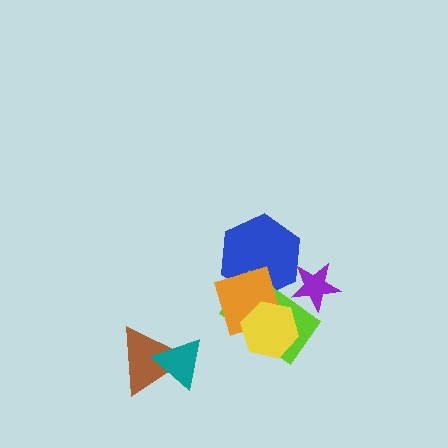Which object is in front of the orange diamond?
The yellow hexagon is in front of the orange diamond.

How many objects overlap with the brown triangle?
1 object overlaps with the brown triangle.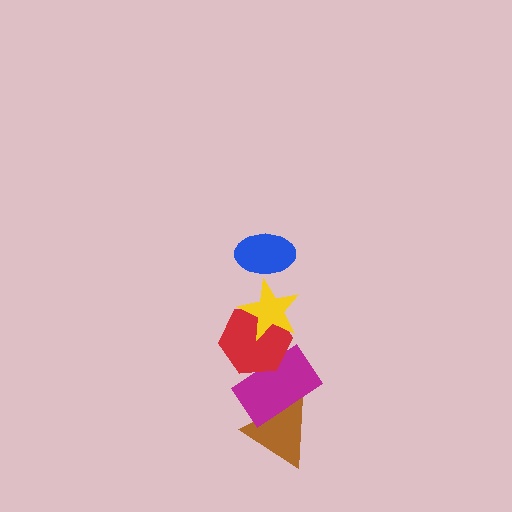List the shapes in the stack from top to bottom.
From top to bottom: the blue ellipse, the yellow star, the red hexagon, the magenta rectangle, the brown triangle.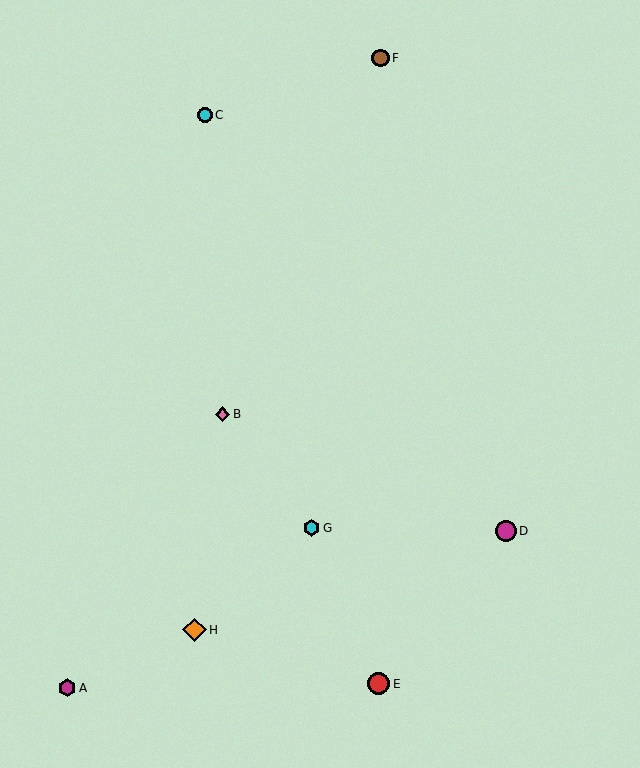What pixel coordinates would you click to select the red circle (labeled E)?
Click at (379, 684) to select the red circle E.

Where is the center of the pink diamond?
The center of the pink diamond is at (222, 414).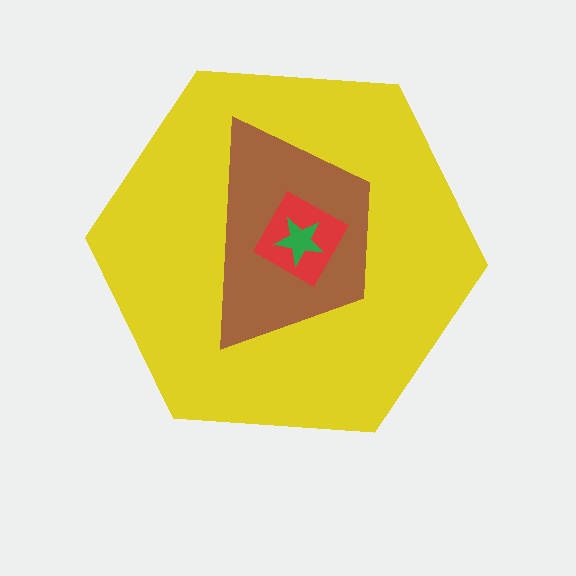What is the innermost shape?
The green star.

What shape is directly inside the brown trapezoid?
The red diamond.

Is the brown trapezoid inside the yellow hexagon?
Yes.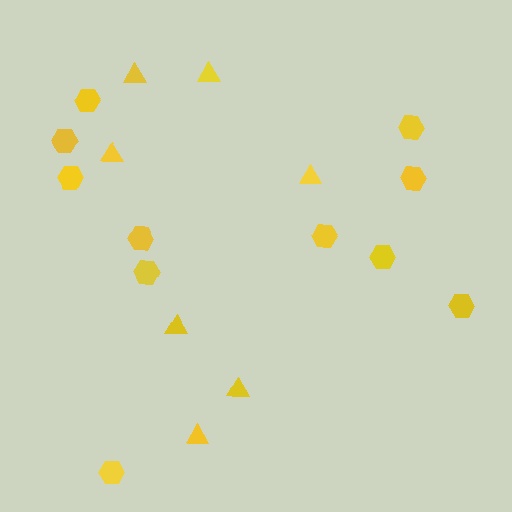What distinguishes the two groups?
There are 2 groups: one group of hexagons (11) and one group of triangles (7).